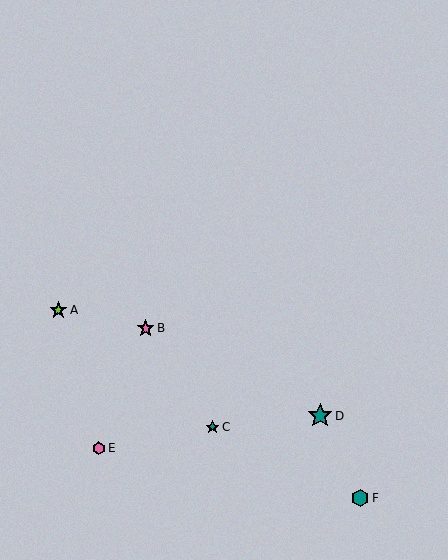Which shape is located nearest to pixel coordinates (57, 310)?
The lime star (labeled A) at (58, 310) is nearest to that location.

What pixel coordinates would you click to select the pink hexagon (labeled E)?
Click at (98, 448) to select the pink hexagon E.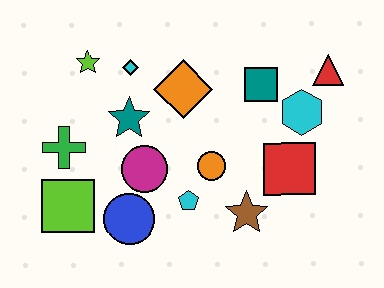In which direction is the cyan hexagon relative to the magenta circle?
The cyan hexagon is to the right of the magenta circle.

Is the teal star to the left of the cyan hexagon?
Yes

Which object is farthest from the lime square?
The red triangle is farthest from the lime square.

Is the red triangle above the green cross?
Yes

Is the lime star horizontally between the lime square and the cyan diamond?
Yes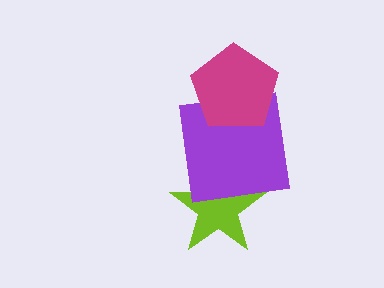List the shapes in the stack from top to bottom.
From top to bottom: the magenta pentagon, the purple square, the lime star.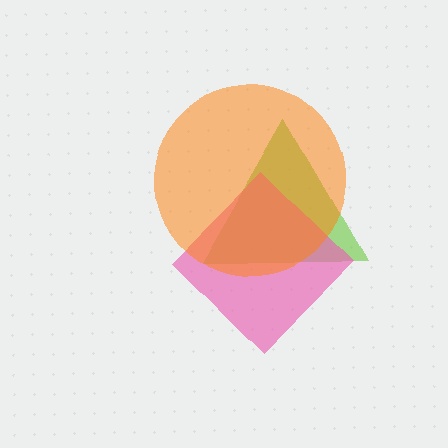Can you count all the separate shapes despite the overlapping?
Yes, there are 3 separate shapes.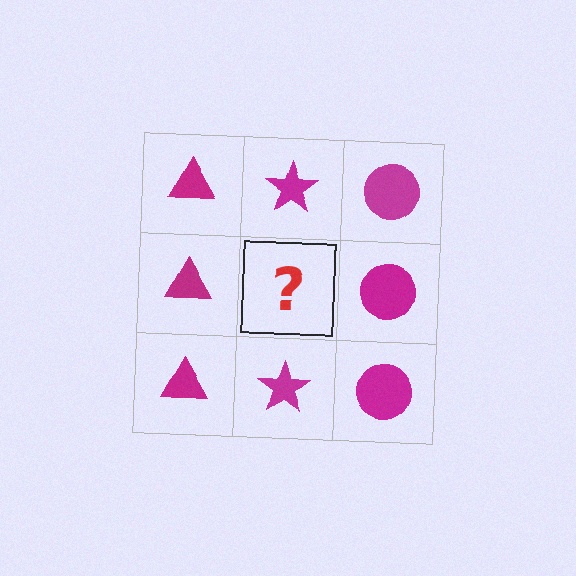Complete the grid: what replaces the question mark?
The question mark should be replaced with a magenta star.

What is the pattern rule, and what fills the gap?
The rule is that each column has a consistent shape. The gap should be filled with a magenta star.